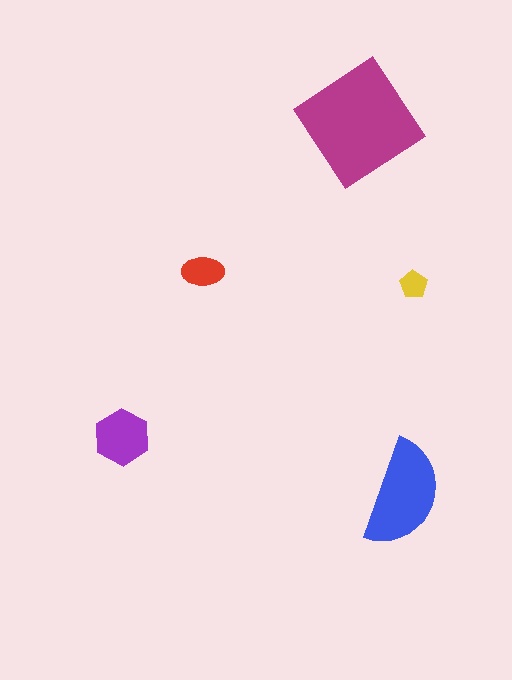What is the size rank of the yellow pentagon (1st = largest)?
5th.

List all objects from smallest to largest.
The yellow pentagon, the red ellipse, the purple hexagon, the blue semicircle, the magenta diamond.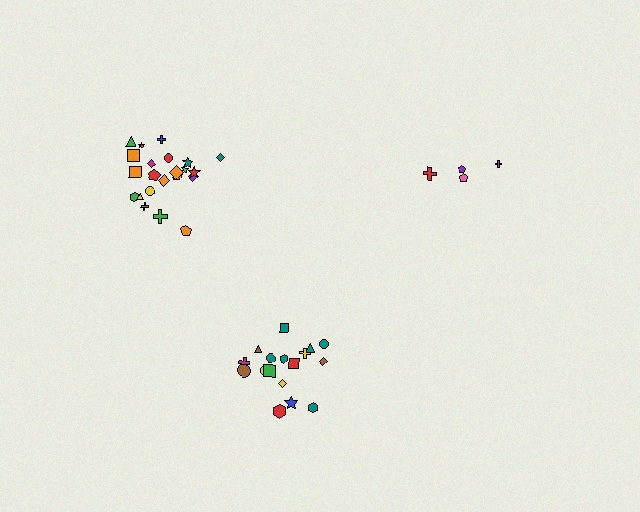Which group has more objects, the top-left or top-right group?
The top-left group.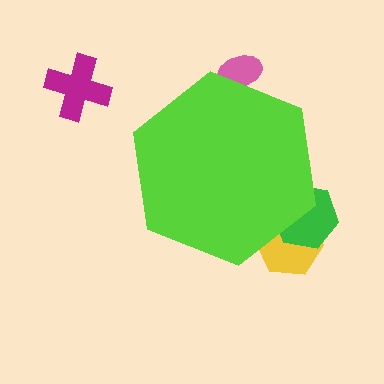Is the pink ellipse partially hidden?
Yes, the pink ellipse is partially hidden behind the lime hexagon.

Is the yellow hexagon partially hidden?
Yes, the yellow hexagon is partially hidden behind the lime hexagon.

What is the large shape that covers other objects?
A lime hexagon.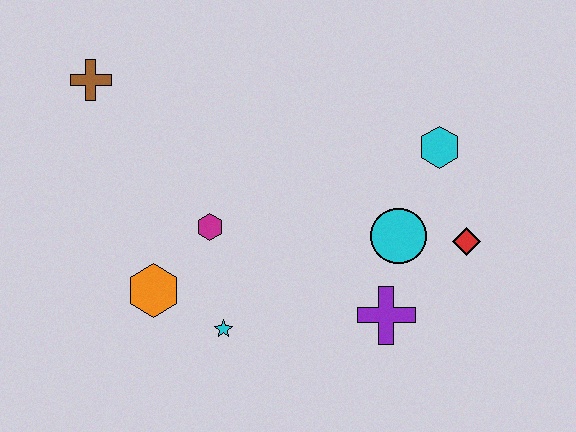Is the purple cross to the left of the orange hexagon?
No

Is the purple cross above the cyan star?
Yes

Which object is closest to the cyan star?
The orange hexagon is closest to the cyan star.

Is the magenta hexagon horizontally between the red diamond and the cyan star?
No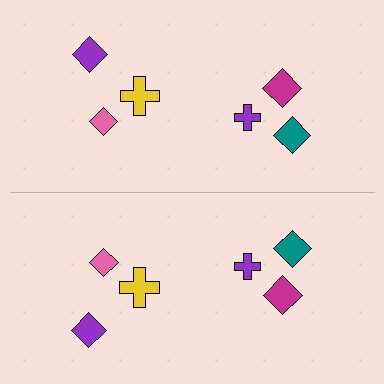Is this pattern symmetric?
Yes, this pattern has bilateral (reflection) symmetry.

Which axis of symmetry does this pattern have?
The pattern has a horizontal axis of symmetry running through the center of the image.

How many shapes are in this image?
There are 12 shapes in this image.